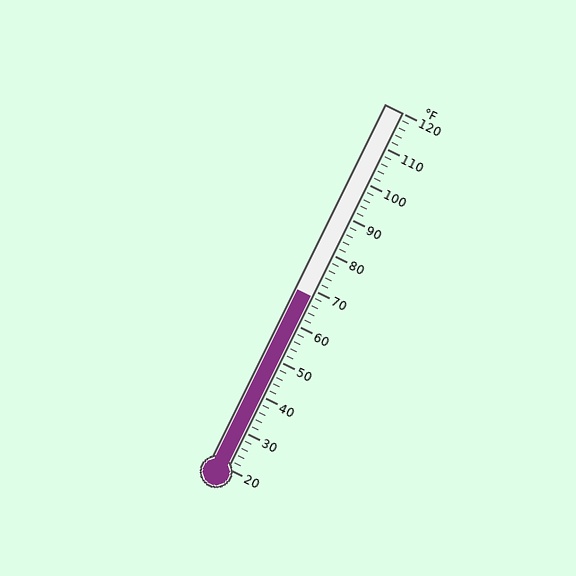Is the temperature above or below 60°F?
The temperature is above 60°F.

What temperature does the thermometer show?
The thermometer shows approximately 68°F.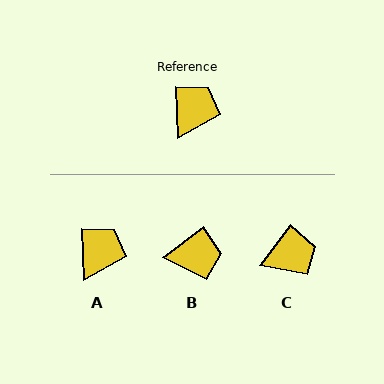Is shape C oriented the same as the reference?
No, it is off by about 40 degrees.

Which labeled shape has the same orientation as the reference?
A.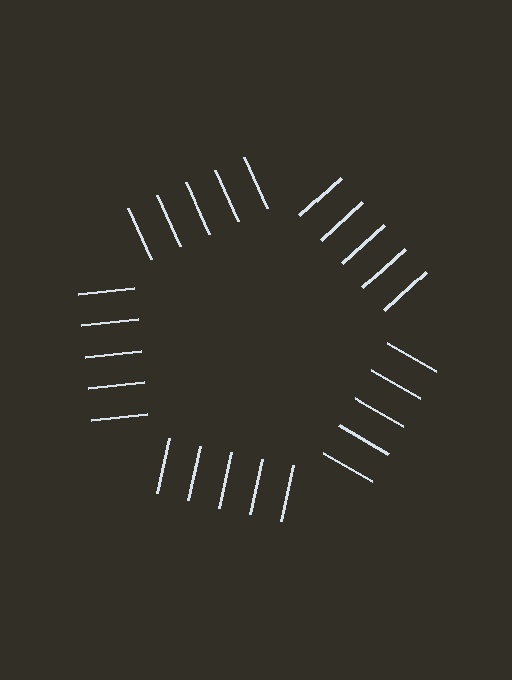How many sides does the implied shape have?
5 sides — the line-ends trace a pentagon.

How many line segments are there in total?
25 — 5 along each of the 5 edges.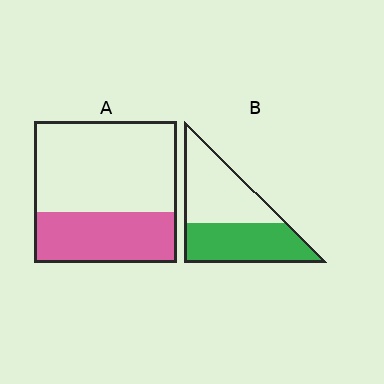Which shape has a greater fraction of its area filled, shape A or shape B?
Shape B.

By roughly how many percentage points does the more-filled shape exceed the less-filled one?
By roughly 10 percentage points (B over A).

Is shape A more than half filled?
No.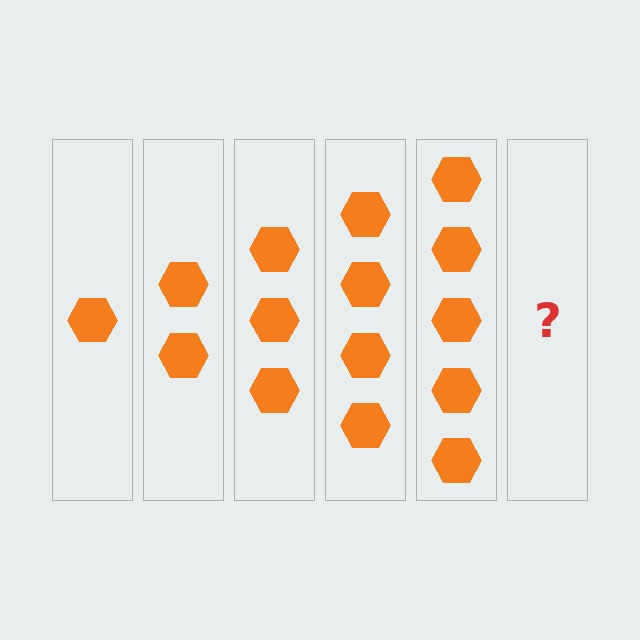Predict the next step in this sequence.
The next step is 6 hexagons.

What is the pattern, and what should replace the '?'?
The pattern is that each step adds one more hexagon. The '?' should be 6 hexagons.